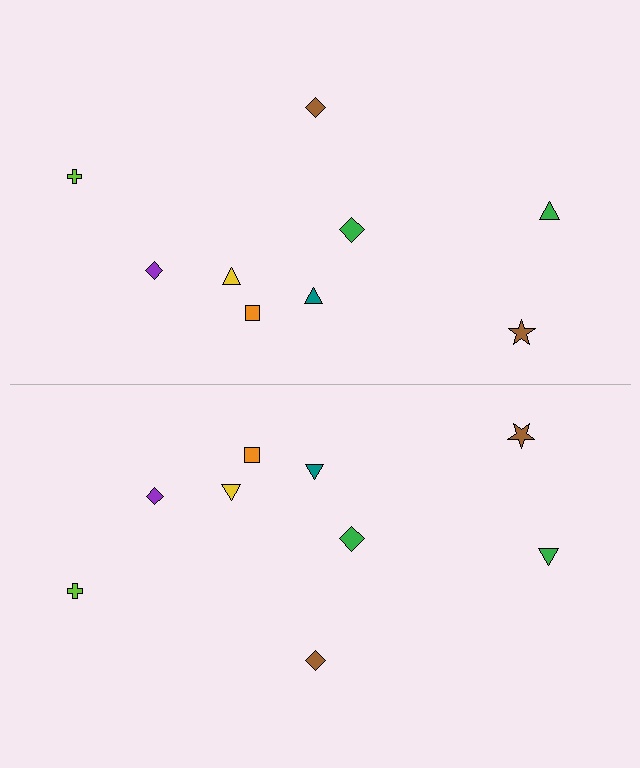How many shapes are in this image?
There are 18 shapes in this image.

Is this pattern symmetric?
Yes, this pattern has bilateral (reflection) symmetry.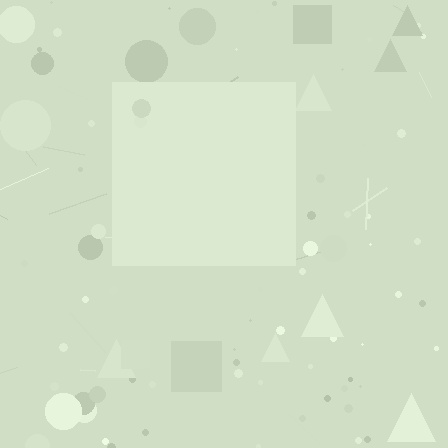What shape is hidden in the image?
A square is hidden in the image.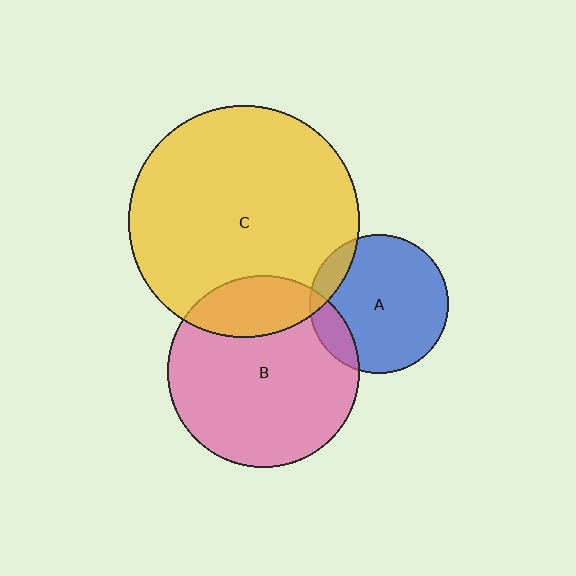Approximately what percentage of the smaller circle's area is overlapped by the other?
Approximately 15%.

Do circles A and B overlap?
Yes.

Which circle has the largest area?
Circle C (yellow).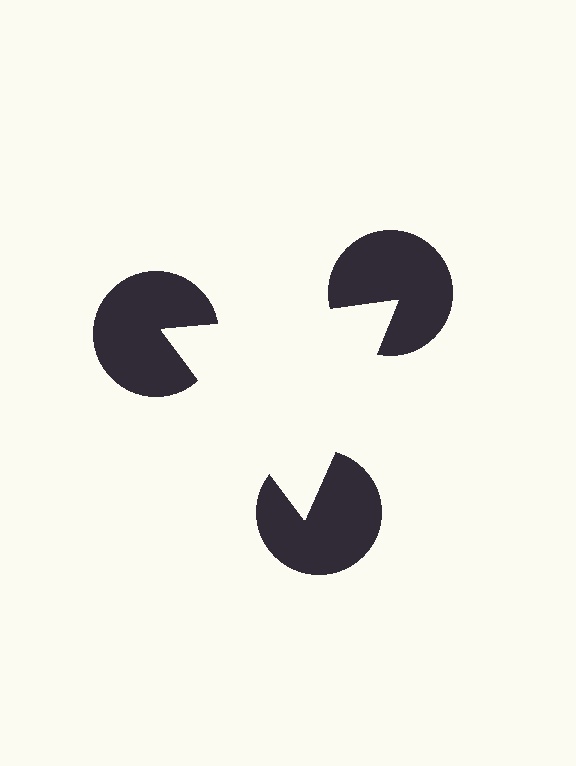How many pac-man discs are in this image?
There are 3 — one at each vertex of the illusory triangle.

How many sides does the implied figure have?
3 sides.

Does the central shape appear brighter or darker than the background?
It typically appears slightly brighter than the background, even though no actual brightness change is drawn.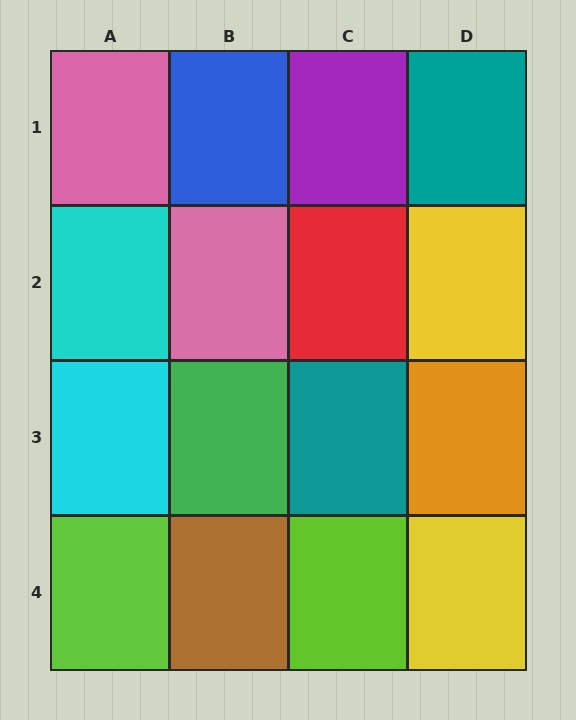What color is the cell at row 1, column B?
Blue.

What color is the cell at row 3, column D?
Orange.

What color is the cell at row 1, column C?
Purple.